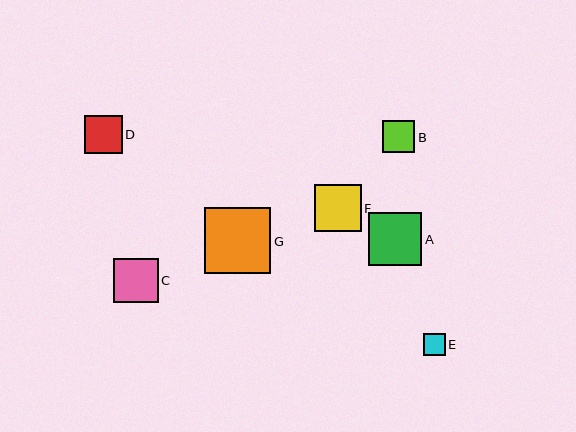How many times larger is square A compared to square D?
Square A is approximately 1.4 times the size of square D.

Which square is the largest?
Square G is the largest with a size of approximately 66 pixels.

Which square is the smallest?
Square E is the smallest with a size of approximately 22 pixels.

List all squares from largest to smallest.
From largest to smallest: G, A, F, C, D, B, E.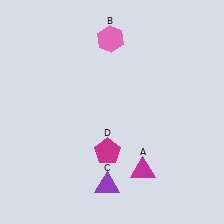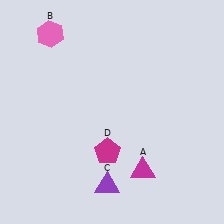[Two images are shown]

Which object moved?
The pink hexagon (B) moved left.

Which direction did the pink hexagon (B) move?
The pink hexagon (B) moved left.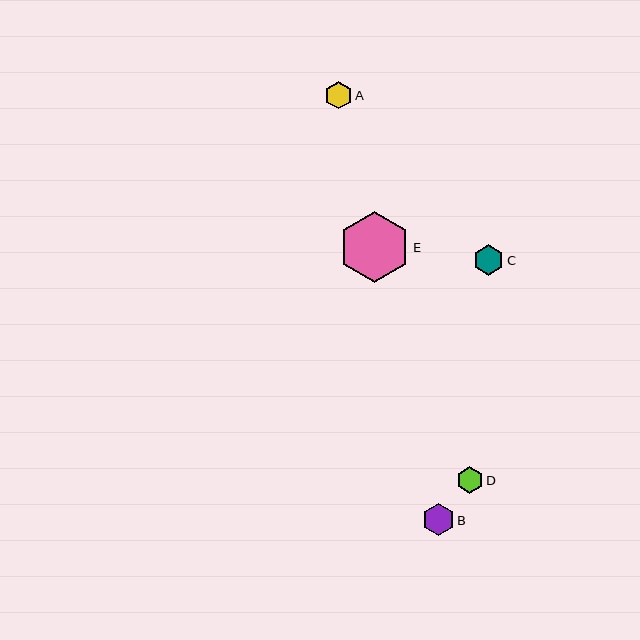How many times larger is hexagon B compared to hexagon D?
Hexagon B is approximately 1.2 times the size of hexagon D.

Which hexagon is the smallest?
Hexagon D is the smallest with a size of approximately 27 pixels.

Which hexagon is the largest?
Hexagon E is the largest with a size of approximately 71 pixels.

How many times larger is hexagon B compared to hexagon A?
Hexagon B is approximately 1.2 times the size of hexagon A.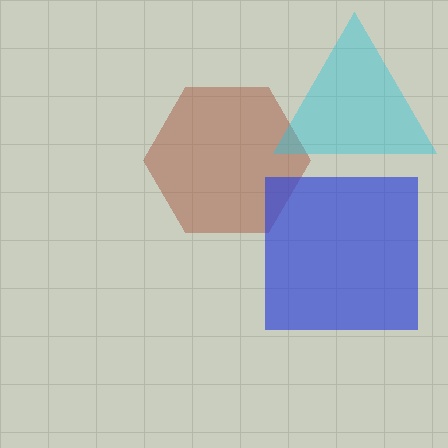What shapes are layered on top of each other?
The layered shapes are: a brown hexagon, a blue square, a cyan triangle.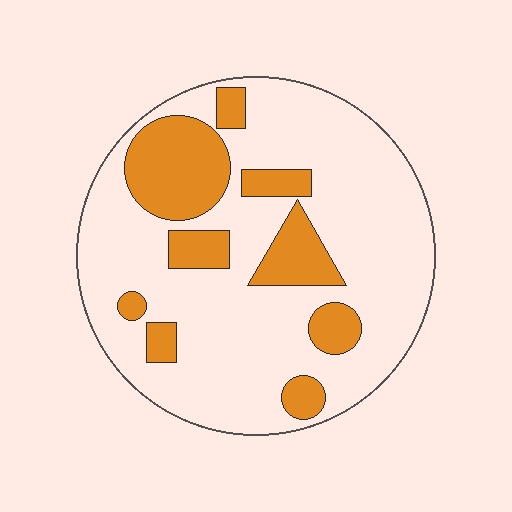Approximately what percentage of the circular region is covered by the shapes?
Approximately 25%.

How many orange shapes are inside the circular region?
9.